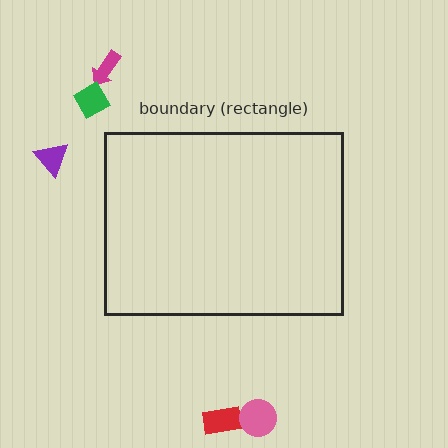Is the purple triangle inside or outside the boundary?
Outside.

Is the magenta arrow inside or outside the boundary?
Outside.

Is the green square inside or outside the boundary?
Outside.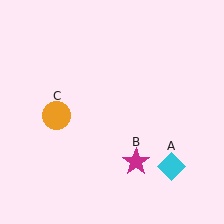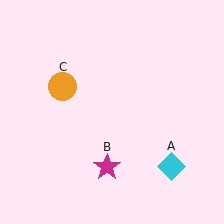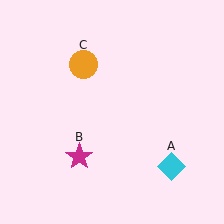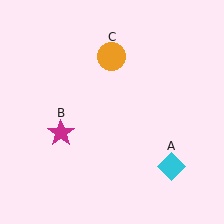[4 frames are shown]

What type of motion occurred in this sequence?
The magenta star (object B), orange circle (object C) rotated clockwise around the center of the scene.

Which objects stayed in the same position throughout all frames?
Cyan diamond (object A) remained stationary.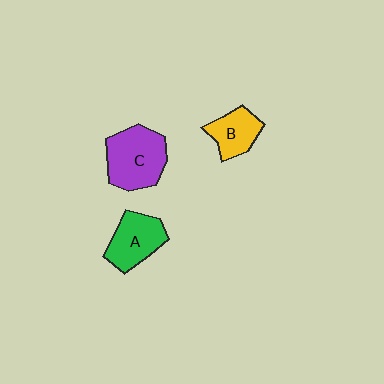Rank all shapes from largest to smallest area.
From largest to smallest: C (purple), A (green), B (yellow).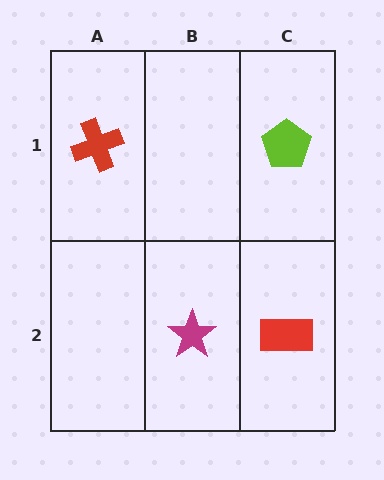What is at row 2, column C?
A red rectangle.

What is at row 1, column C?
A lime pentagon.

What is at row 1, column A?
A red cross.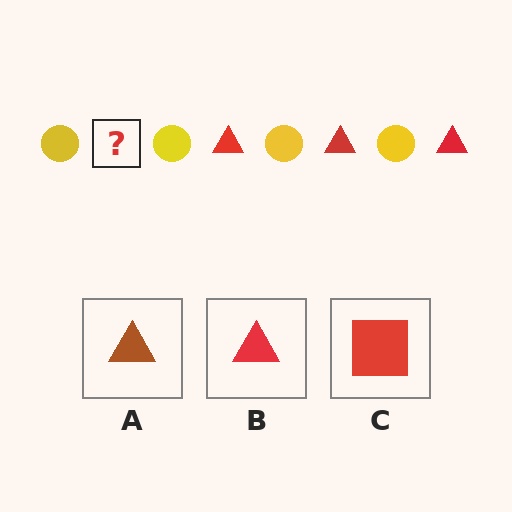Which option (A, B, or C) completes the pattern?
B.